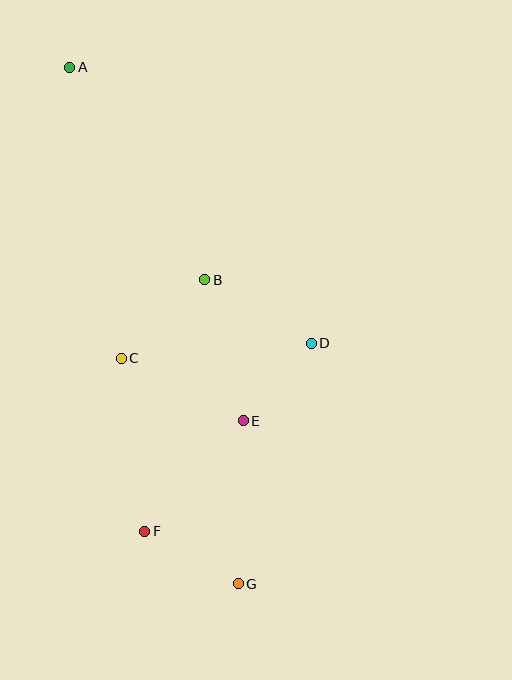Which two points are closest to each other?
Points D and E are closest to each other.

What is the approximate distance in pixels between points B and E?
The distance between B and E is approximately 146 pixels.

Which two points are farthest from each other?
Points A and G are farthest from each other.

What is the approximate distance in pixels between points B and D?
The distance between B and D is approximately 124 pixels.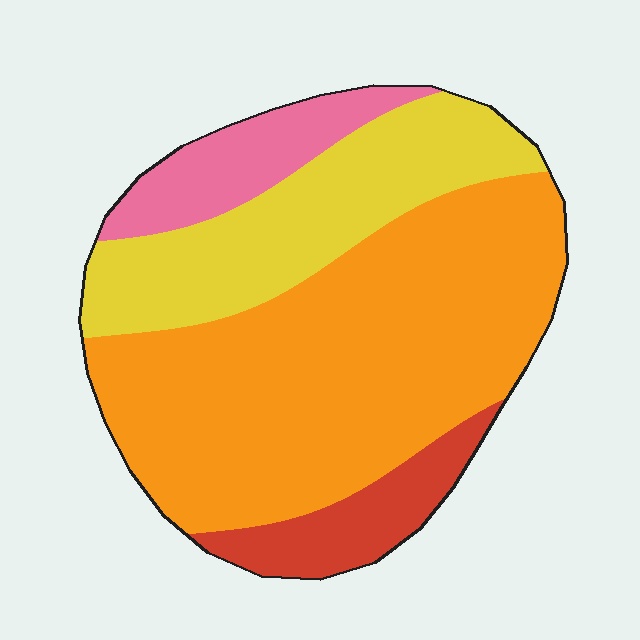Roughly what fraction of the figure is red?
Red takes up about one tenth (1/10) of the figure.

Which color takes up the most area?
Orange, at roughly 55%.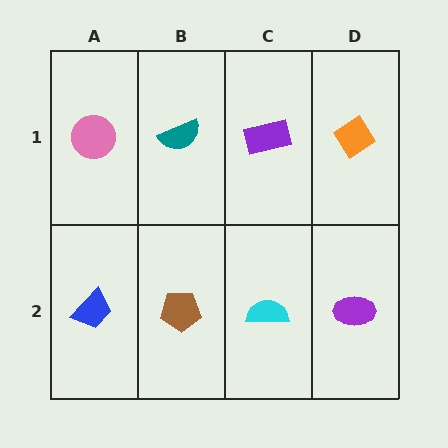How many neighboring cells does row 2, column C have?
3.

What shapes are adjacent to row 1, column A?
A blue trapezoid (row 2, column A), a teal semicircle (row 1, column B).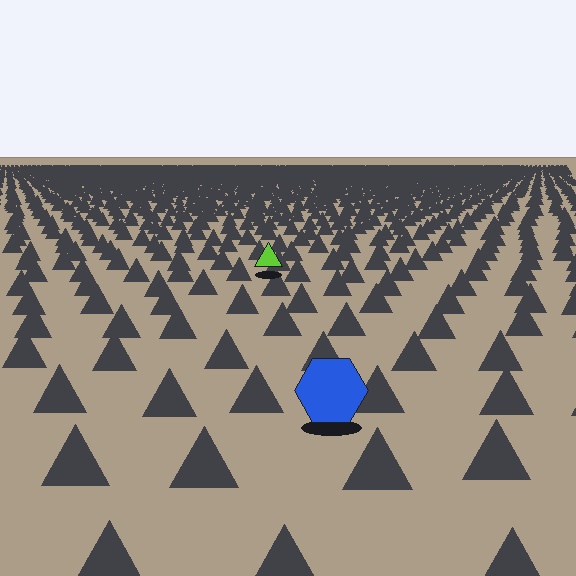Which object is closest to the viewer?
The blue hexagon is closest. The texture marks near it are larger and more spread out.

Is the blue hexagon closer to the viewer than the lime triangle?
Yes. The blue hexagon is closer — you can tell from the texture gradient: the ground texture is coarser near it.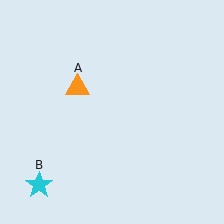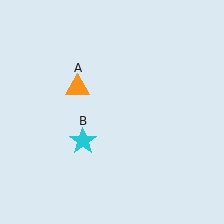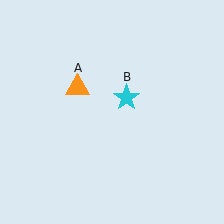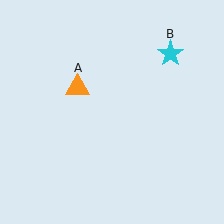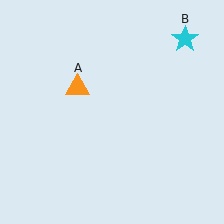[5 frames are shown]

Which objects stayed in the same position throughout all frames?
Orange triangle (object A) remained stationary.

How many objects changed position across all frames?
1 object changed position: cyan star (object B).